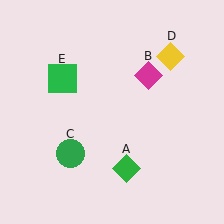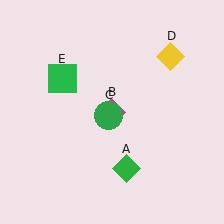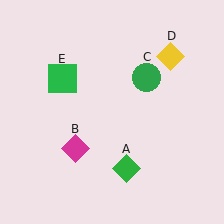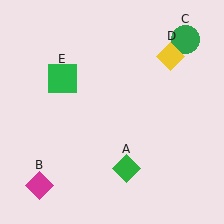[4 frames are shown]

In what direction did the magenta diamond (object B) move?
The magenta diamond (object B) moved down and to the left.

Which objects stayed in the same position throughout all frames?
Green diamond (object A) and yellow diamond (object D) and green square (object E) remained stationary.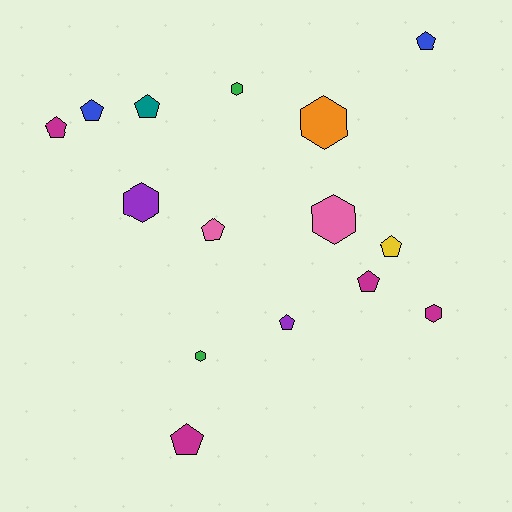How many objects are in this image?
There are 15 objects.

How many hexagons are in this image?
There are 6 hexagons.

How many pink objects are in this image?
There are 2 pink objects.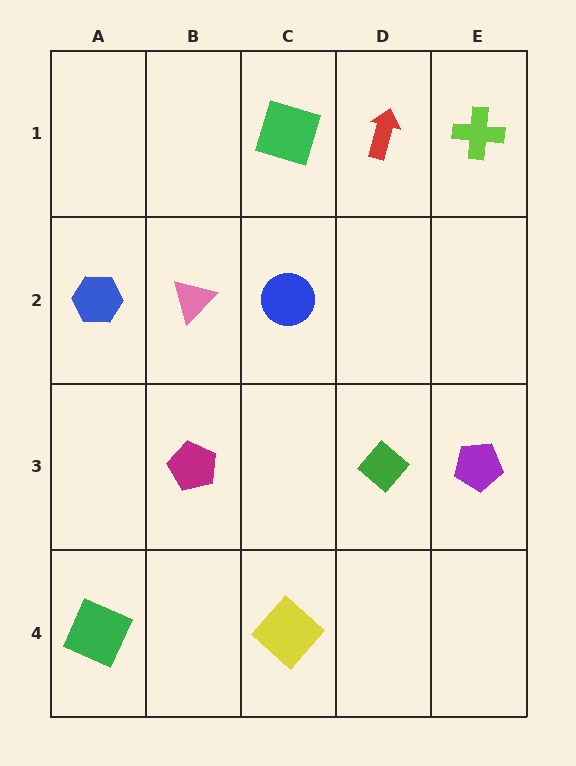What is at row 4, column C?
A yellow diamond.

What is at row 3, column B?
A magenta pentagon.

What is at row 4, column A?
A green square.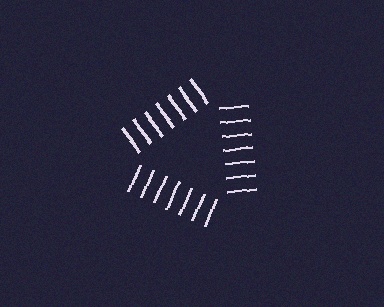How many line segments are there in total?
21 — 7 along each of the 3 edges.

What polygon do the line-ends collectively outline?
An illusory triangle — the line segments terminate on its edges but no continuous stroke is drawn.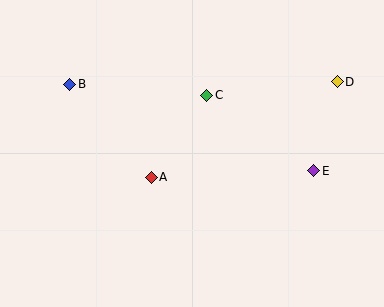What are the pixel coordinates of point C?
Point C is at (207, 95).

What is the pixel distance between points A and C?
The distance between A and C is 99 pixels.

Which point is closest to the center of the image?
Point A at (151, 177) is closest to the center.